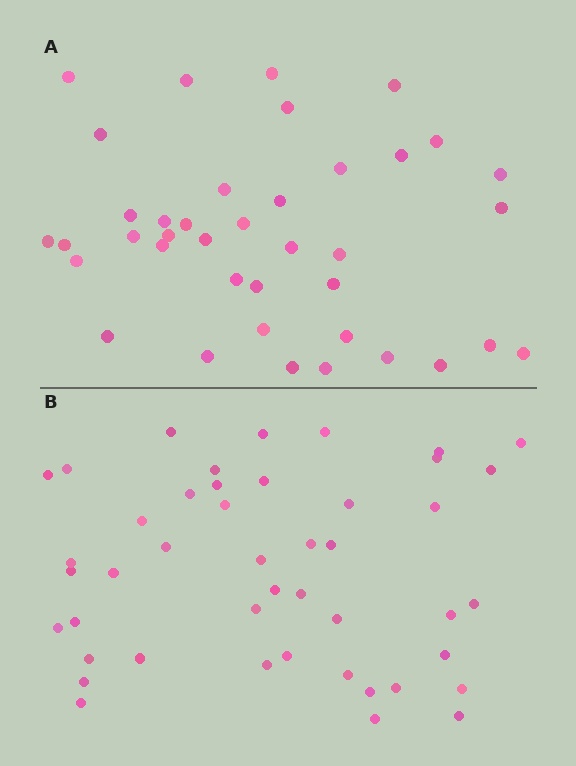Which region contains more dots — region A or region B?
Region B (the bottom region) has more dots.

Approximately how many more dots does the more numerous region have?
Region B has about 6 more dots than region A.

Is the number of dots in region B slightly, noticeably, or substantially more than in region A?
Region B has only slightly more — the two regions are fairly close. The ratio is roughly 1.2 to 1.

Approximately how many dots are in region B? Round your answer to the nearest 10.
About 40 dots. (The exact count is 45, which rounds to 40.)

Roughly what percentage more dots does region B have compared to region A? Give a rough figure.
About 15% more.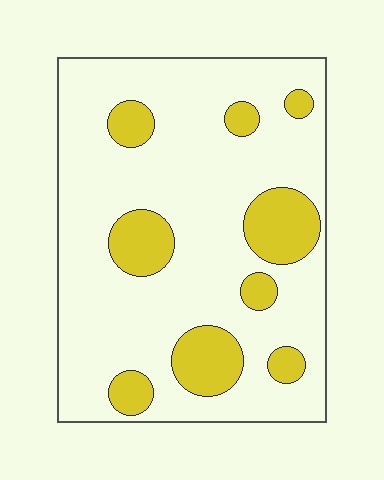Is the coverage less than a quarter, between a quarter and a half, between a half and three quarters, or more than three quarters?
Less than a quarter.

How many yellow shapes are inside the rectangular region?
9.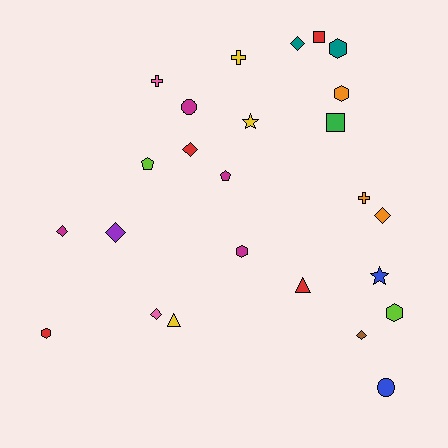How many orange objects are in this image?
There are 3 orange objects.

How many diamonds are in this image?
There are 7 diamonds.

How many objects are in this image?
There are 25 objects.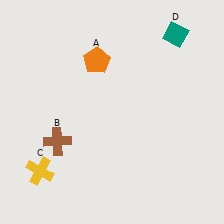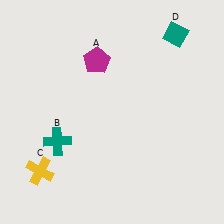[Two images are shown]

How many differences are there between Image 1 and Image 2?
There are 2 differences between the two images.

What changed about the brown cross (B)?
In Image 1, B is brown. In Image 2, it changed to teal.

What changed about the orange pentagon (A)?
In Image 1, A is orange. In Image 2, it changed to magenta.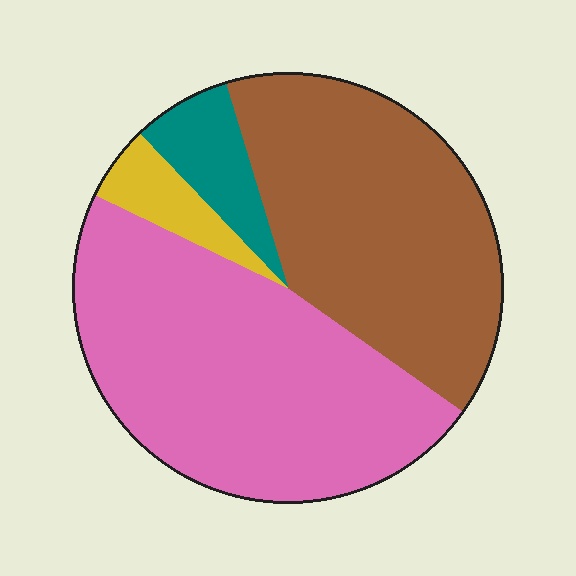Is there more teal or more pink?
Pink.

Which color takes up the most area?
Pink, at roughly 45%.